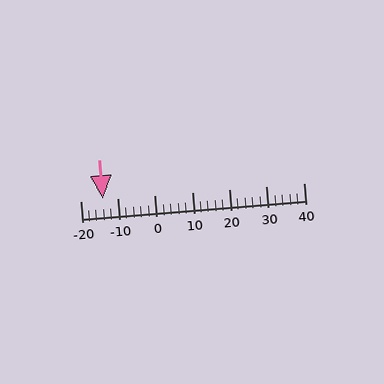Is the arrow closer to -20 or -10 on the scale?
The arrow is closer to -10.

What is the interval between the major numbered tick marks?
The major tick marks are spaced 10 units apart.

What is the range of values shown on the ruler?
The ruler shows values from -20 to 40.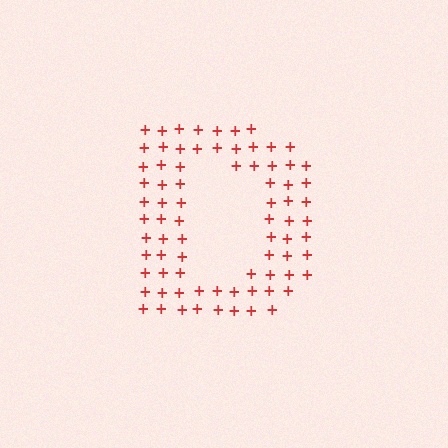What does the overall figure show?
The overall figure shows the letter D.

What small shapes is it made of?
It is made of small plus signs.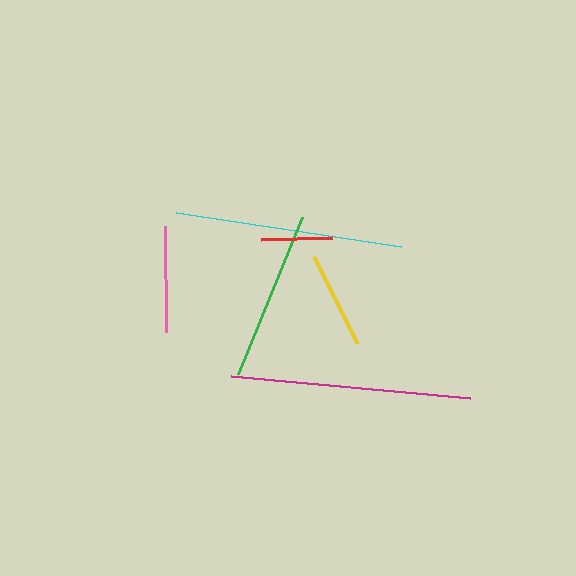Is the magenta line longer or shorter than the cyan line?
The magenta line is longer than the cyan line.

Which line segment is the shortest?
The red line is the shortest at approximately 71 pixels.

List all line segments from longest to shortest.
From longest to shortest: magenta, cyan, green, pink, yellow, red.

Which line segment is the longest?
The magenta line is the longest at approximately 240 pixels.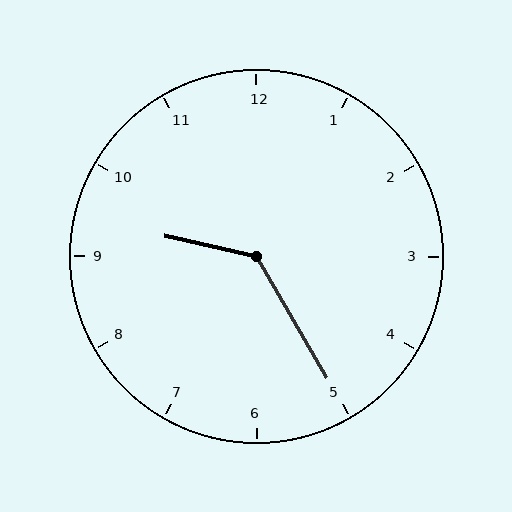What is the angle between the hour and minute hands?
Approximately 132 degrees.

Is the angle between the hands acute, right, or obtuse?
It is obtuse.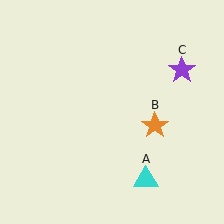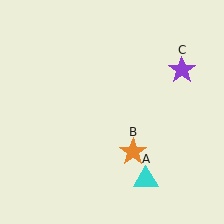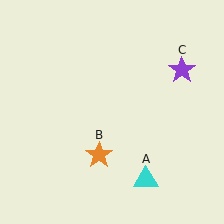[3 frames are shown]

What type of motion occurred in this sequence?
The orange star (object B) rotated clockwise around the center of the scene.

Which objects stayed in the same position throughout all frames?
Cyan triangle (object A) and purple star (object C) remained stationary.